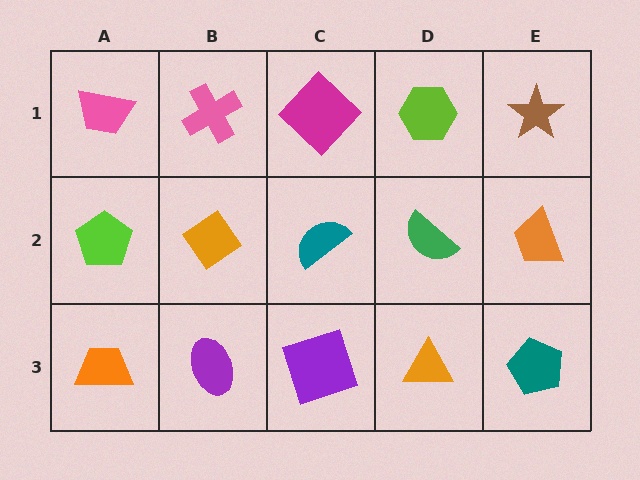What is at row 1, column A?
A pink trapezoid.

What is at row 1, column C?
A magenta diamond.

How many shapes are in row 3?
5 shapes.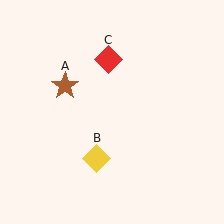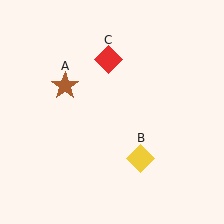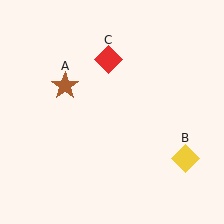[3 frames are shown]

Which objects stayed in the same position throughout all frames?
Brown star (object A) and red diamond (object C) remained stationary.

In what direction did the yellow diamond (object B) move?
The yellow diamond (object B) moved right.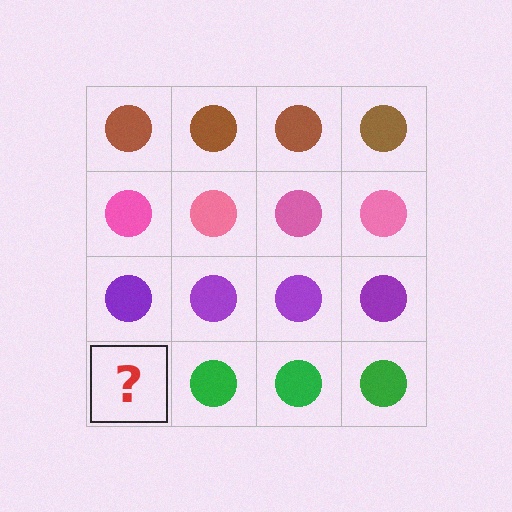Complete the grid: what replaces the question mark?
The question mark should be replaced with a green circle.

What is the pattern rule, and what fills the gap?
The rule is that each row has a consistent color. The gap should be filled with a green circle.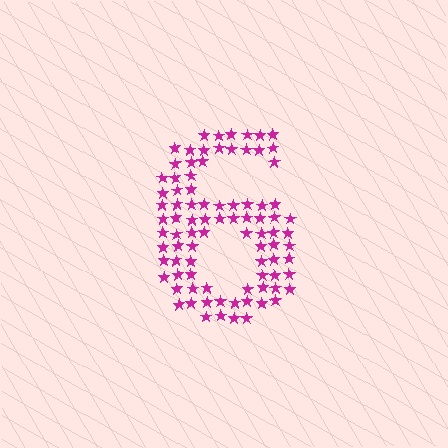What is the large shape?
The large shape is the digit 6.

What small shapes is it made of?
It is made of small stars.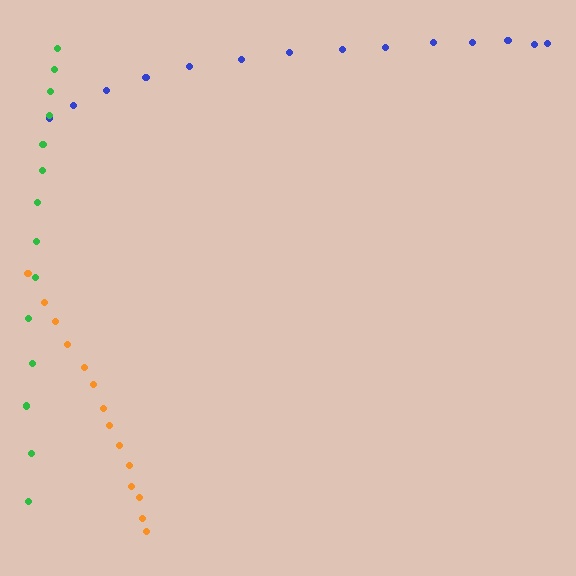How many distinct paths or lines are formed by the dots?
There are 3 distinct paths.